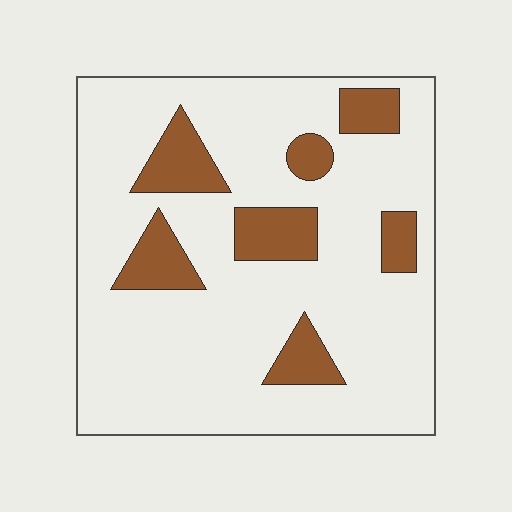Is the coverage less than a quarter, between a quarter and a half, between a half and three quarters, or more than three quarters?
Less than a quarter.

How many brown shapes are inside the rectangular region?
7.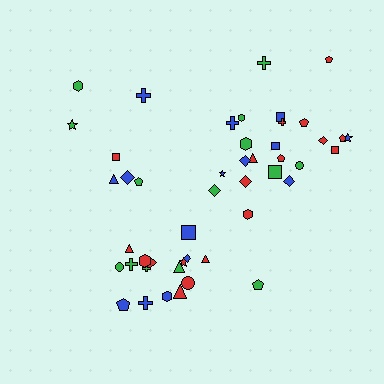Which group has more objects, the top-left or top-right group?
The top-right group.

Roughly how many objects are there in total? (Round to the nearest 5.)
Roughly 45 objects in total.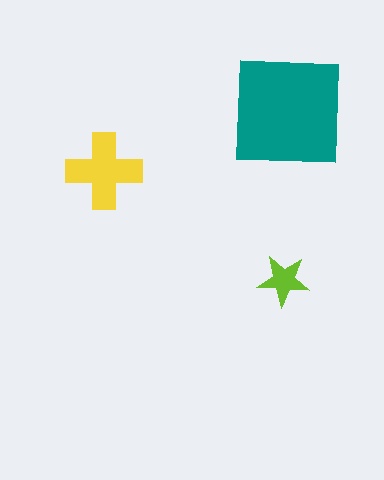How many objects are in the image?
There are 3 objects in the image.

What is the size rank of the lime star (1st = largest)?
3rd.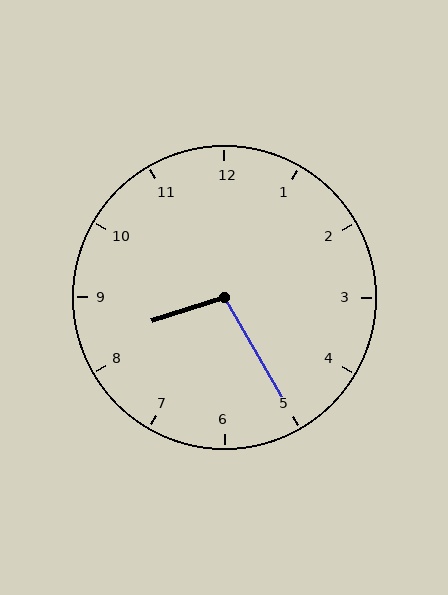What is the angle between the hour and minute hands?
Approximately 102 degrees.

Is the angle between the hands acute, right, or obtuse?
It is obtuse.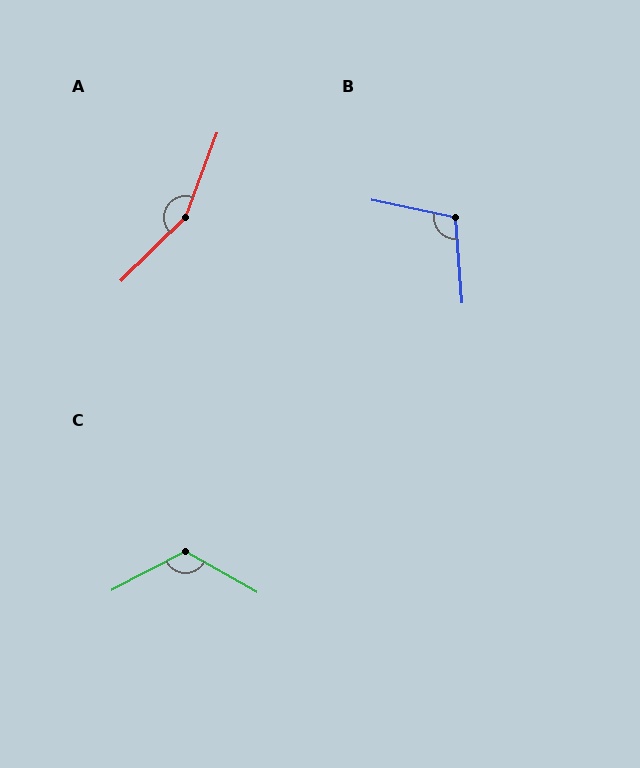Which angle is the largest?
A, at approximately 155 degrees.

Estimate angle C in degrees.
Approximately 123 degrees.